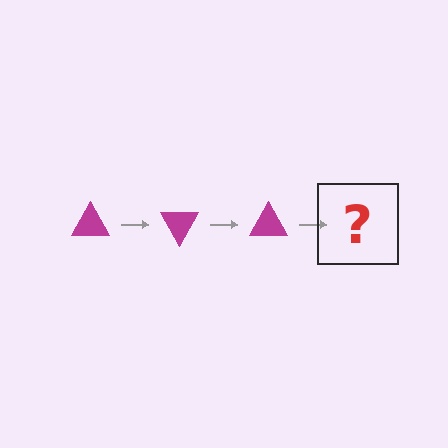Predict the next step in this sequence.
The next step is a magenta triangle rotated 180 degrees.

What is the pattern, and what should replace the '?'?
The pattern is that the triangle rotates 60 degrees each step. The '?' should be a magenta triangle rotated 180 degrees.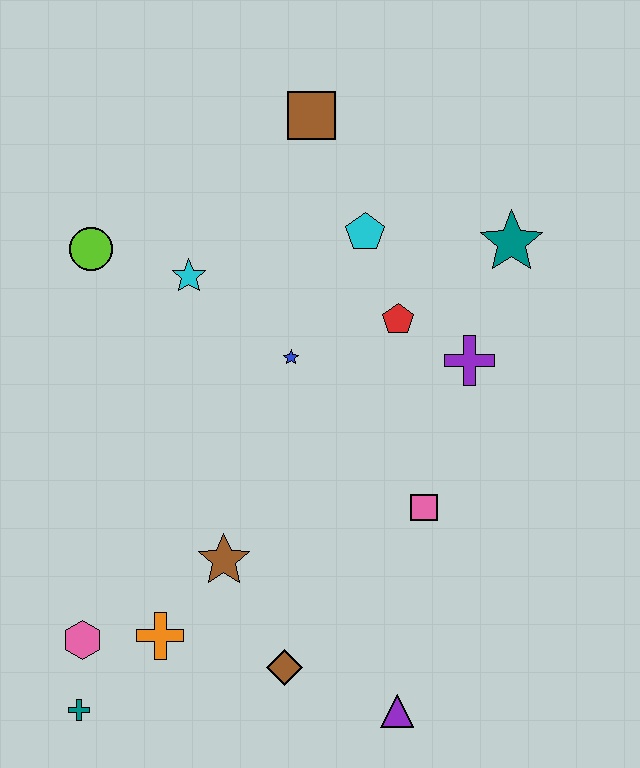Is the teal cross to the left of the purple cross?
Yes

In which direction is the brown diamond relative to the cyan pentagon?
The brown diamond is below the cyan pentagon.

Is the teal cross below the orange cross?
Yes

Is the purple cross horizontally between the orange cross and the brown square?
No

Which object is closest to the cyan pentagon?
The red pentagon is closest to the cyan pentagon.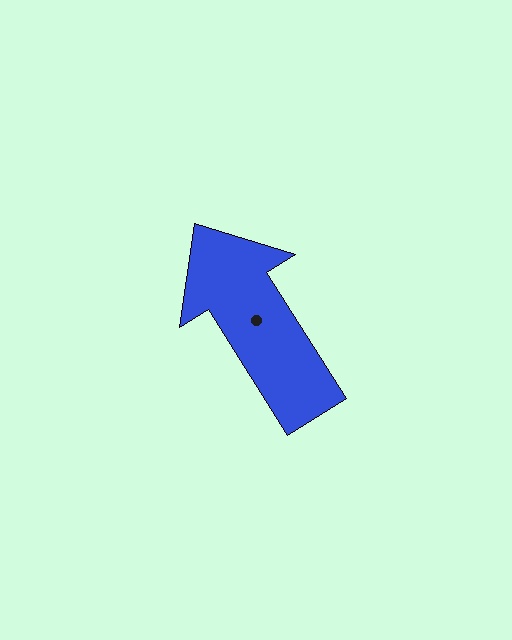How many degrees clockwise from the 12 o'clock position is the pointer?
Approximately 328 degrees.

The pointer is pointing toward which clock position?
Roughly 11 o'clock.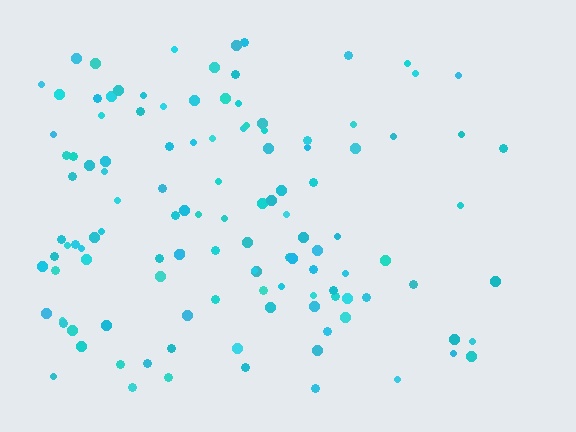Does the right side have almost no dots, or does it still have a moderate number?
Still a moderate number, just noticeably fewer than the left.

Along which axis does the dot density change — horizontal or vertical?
Horizontal.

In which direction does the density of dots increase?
From right to left, with the left side densest.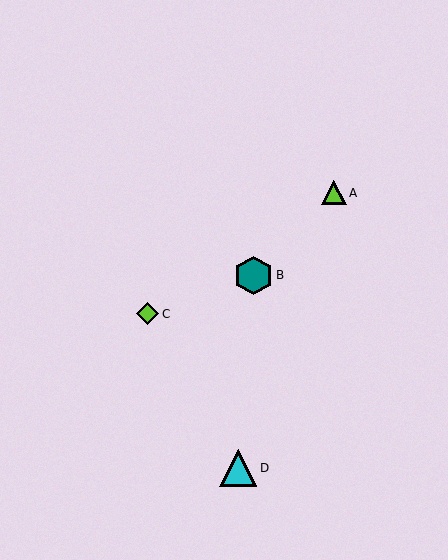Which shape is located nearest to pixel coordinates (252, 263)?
The teal hexagon (labeled B) at (253, 275) is nearest to that location.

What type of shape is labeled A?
Shape A is a lime triangle.